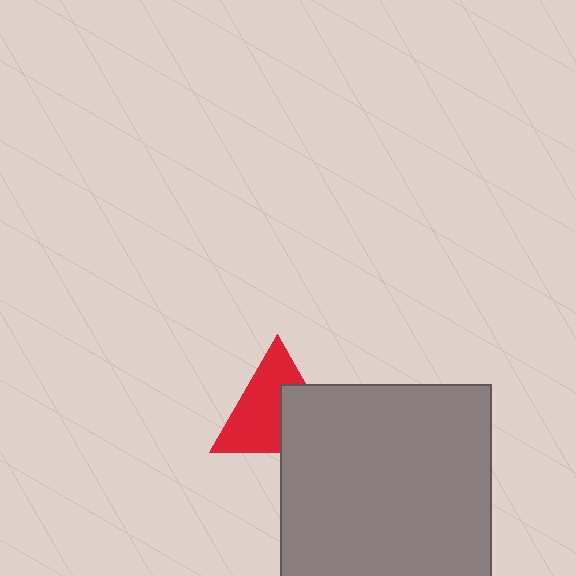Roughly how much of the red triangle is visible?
About half of it is visible (roughly 61%).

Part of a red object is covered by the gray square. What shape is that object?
It is a triangle.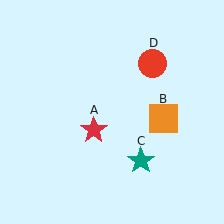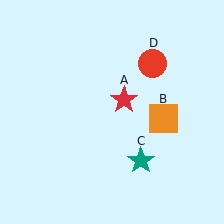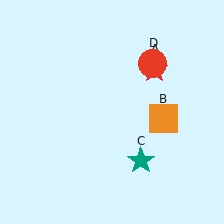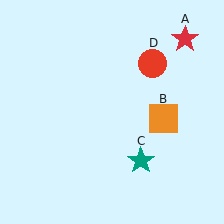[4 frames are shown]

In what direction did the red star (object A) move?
The red star (object A) moved up and to the right.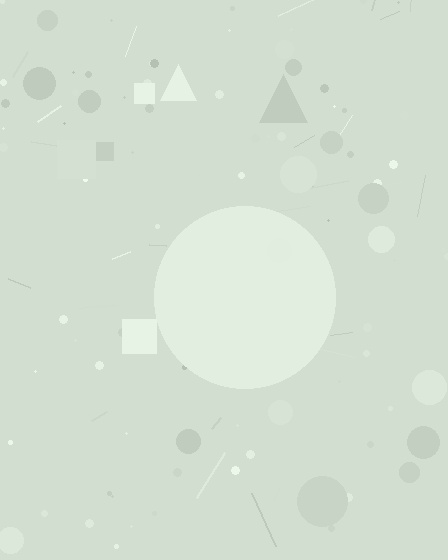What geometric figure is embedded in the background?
A circle is embedded in the background.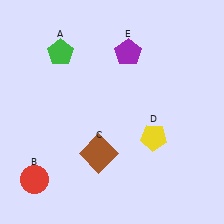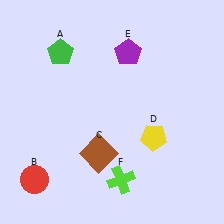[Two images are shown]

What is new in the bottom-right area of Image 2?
A lime cross (F) was added in the bottom-right area of Image 2.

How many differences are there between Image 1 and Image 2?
There is 1 difference between the two images.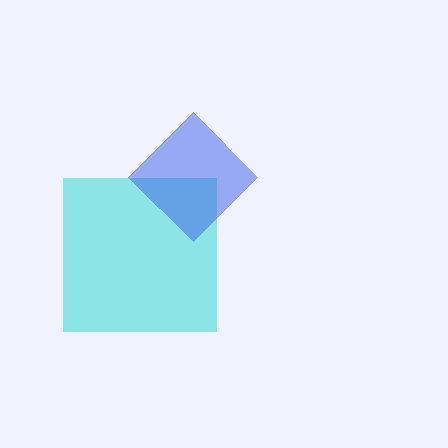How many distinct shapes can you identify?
There are 2 distinct shapes: a cyan square, a blue diamond.